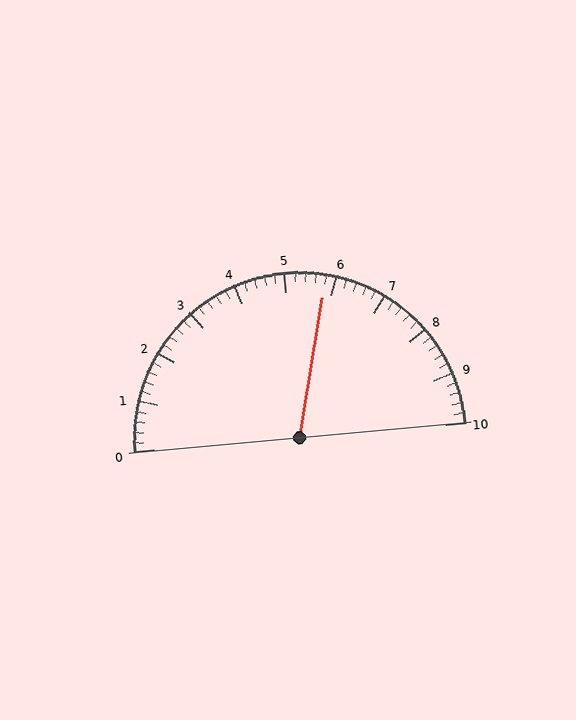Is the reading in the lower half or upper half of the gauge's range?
The reading is in the upper half of the range (0 to 10).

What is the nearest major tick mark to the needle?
The nearest major tick mark is 6.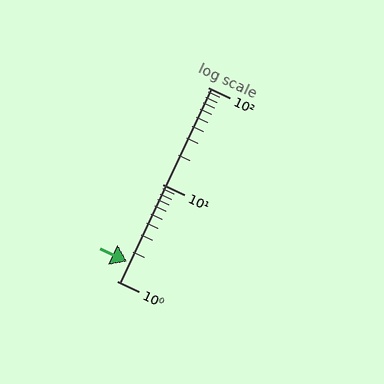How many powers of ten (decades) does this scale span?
The scale spans 2 decades, from 1 to 100.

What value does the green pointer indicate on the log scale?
The pointer indicates approximately 1.6.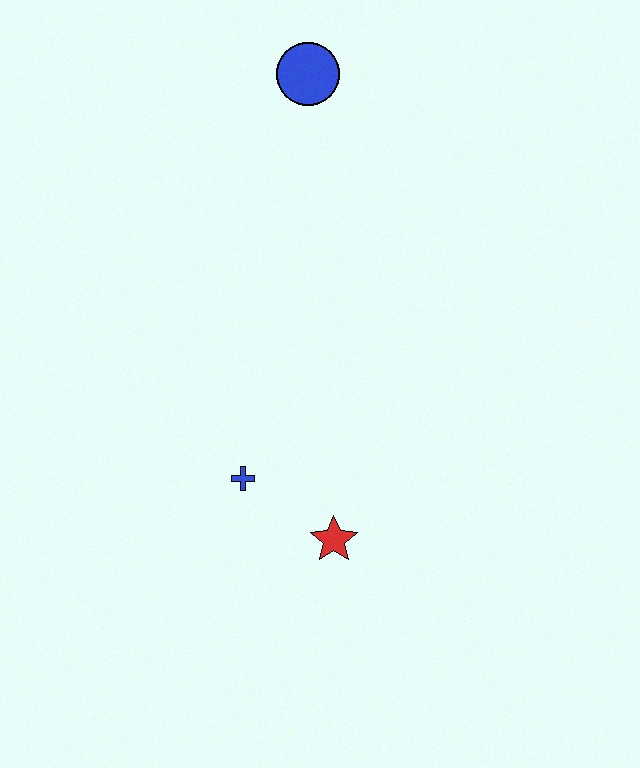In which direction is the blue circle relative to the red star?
The blue circle is above the red star.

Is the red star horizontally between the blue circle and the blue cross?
No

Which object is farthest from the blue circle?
The red star is farthest from the blue circle.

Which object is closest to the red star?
The blue cross is closest to the red star.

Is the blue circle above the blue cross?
Yes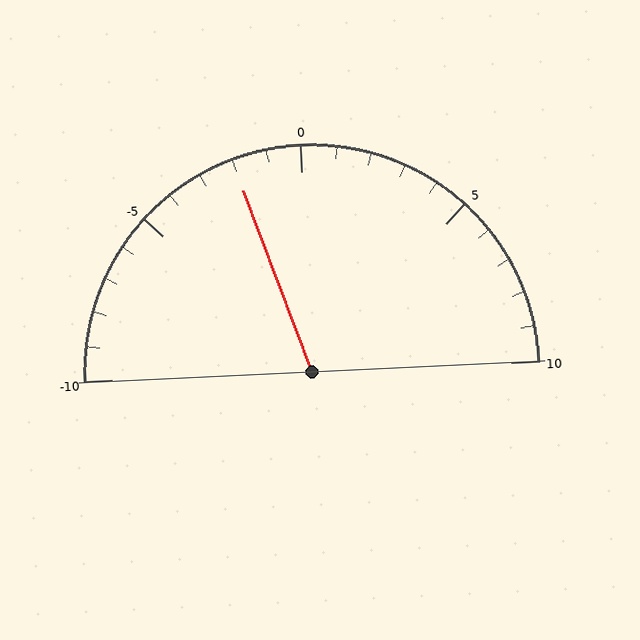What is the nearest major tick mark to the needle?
The nearest major tick mark is 0.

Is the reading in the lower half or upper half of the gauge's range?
The reading is in the lower half of the range (-10 to 10).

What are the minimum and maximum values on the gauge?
The gauge ranges from -10 to 10.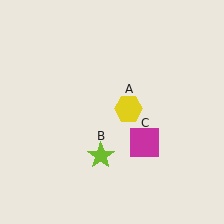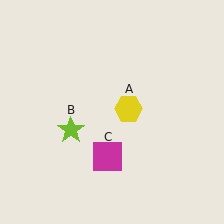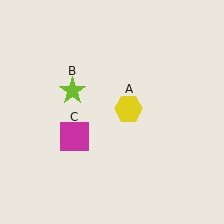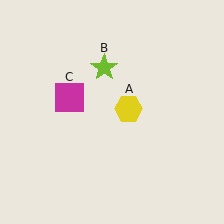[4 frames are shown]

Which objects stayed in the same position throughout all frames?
Yellow hexagon (object A) remained stationary.